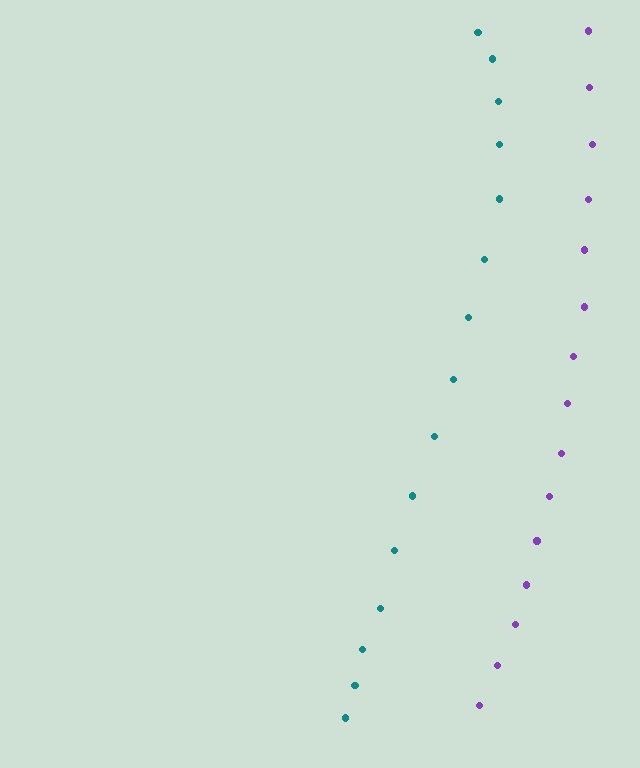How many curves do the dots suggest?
There are 2 distinct paths.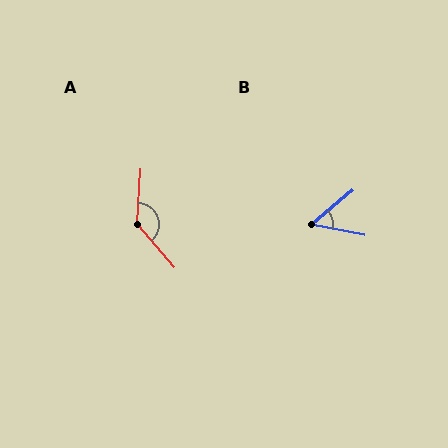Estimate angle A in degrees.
Approximately 136 degrees.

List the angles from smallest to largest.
B (51°), A (136°).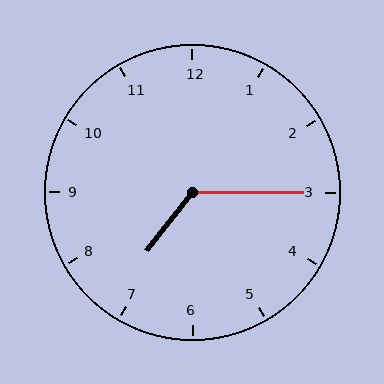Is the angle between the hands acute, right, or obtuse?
It is obtuse.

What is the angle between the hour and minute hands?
Approximately 128 degrees.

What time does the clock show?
7:15.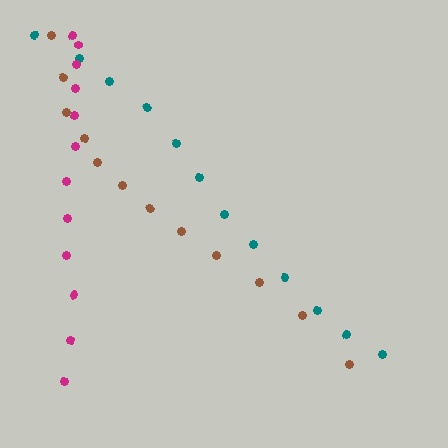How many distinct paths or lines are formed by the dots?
There are 3 distinct paths.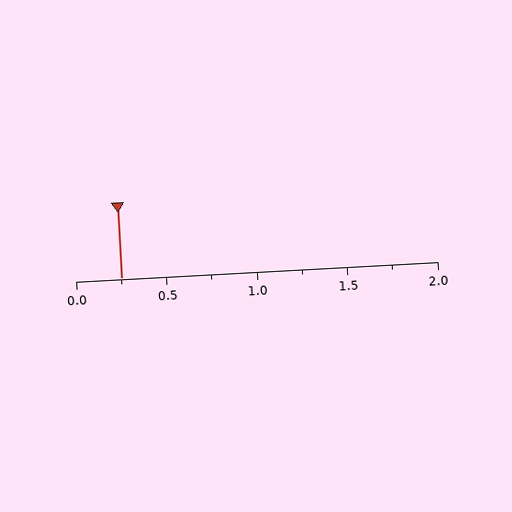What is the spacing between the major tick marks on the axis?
The major ticks are spaced 0.5 apart.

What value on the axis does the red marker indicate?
The marker indicates approximately 0.25.